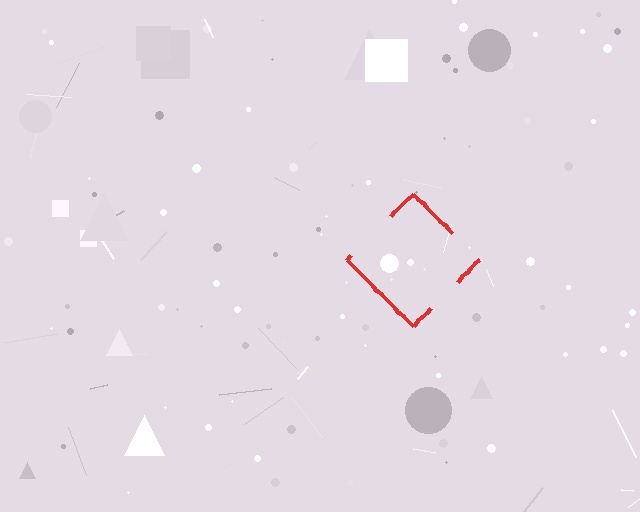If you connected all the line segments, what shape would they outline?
They would outline a diamond.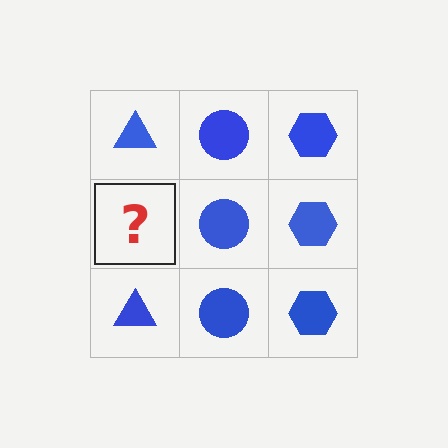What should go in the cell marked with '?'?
The missing cell should contain a blue triangle.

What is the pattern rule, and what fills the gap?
The rule is that each column has a consistent shape. The gap should be filled with a blue triangle.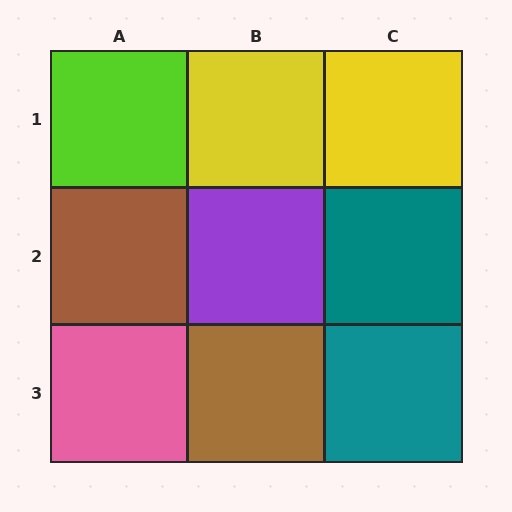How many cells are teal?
2 cells are teal.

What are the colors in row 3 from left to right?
Pink, brown, teal.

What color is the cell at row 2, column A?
Brown.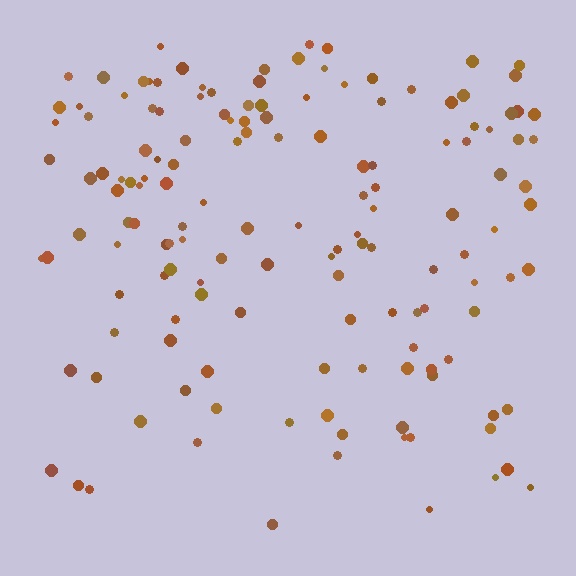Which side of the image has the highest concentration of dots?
The top.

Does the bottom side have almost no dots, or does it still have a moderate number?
Still a moderate number, just noticeably fewer than the top.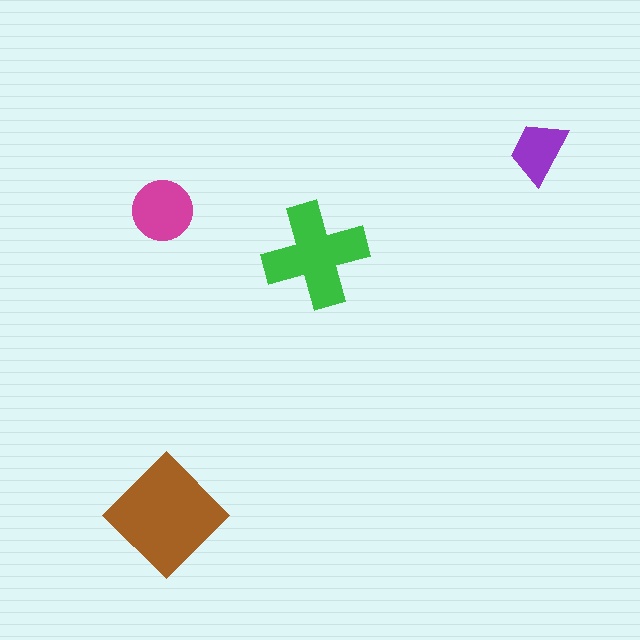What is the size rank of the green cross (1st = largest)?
2nd.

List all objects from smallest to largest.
The purple trapezoid, the magenta circle, the green cross, the brown diamond.